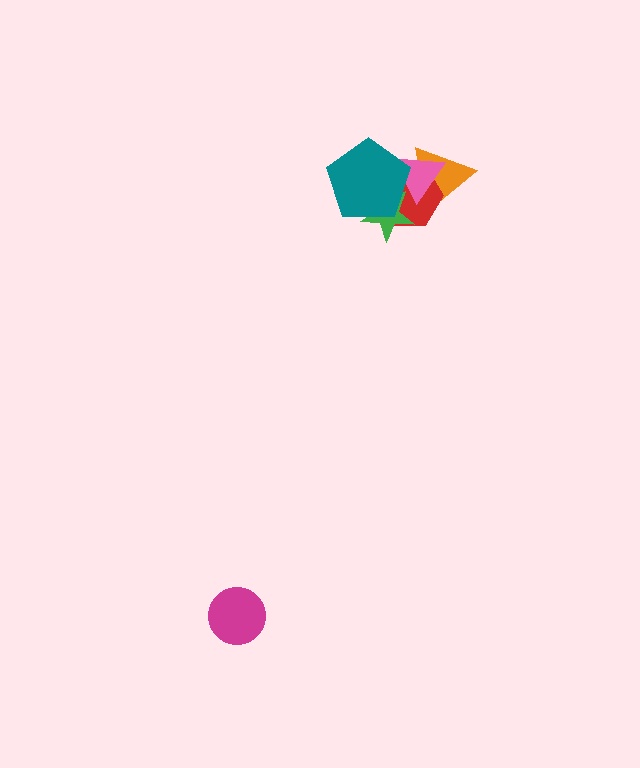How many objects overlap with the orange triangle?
3 objects overlap with the orange triangle.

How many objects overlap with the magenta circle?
0 objects overlap with the magenta circle.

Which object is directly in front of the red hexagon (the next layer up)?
The green star is directly in front of the red hexagon.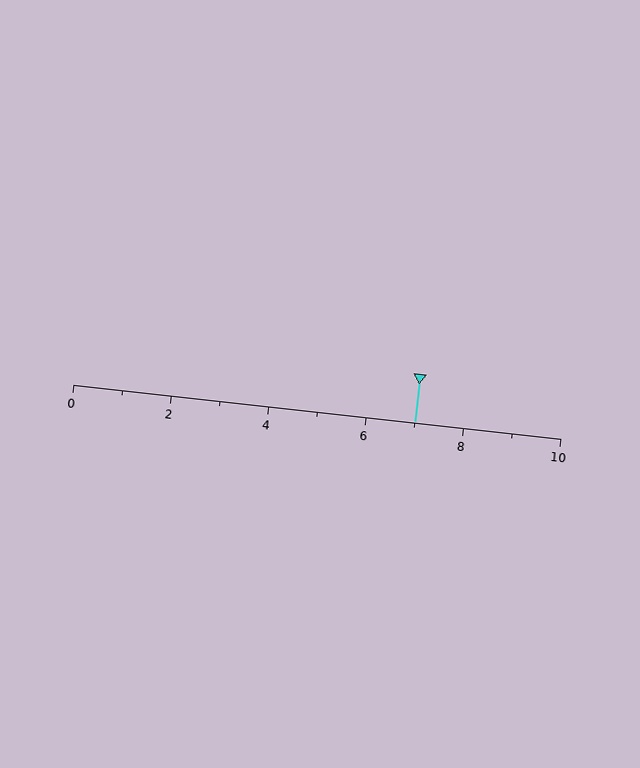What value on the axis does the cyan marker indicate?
The marker indicates approximately 7.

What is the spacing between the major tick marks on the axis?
The major ticks are spaced 2 apart.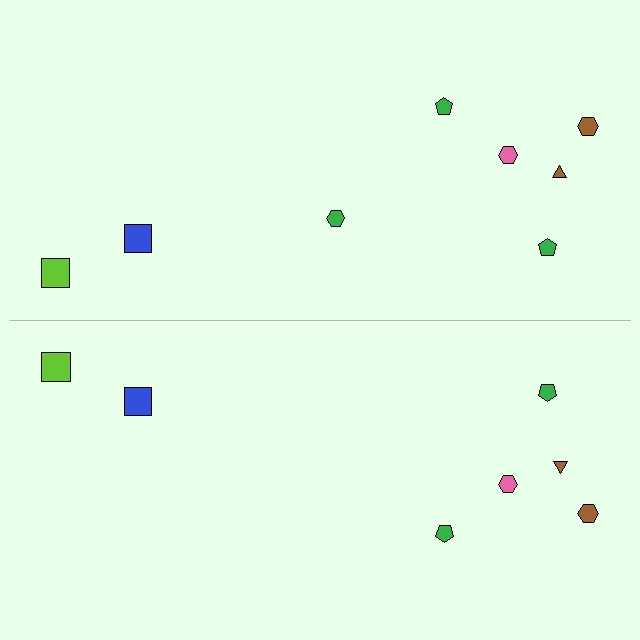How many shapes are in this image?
There are 15 shapes in this image.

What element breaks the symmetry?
A green hexagon is missing from the bottom side.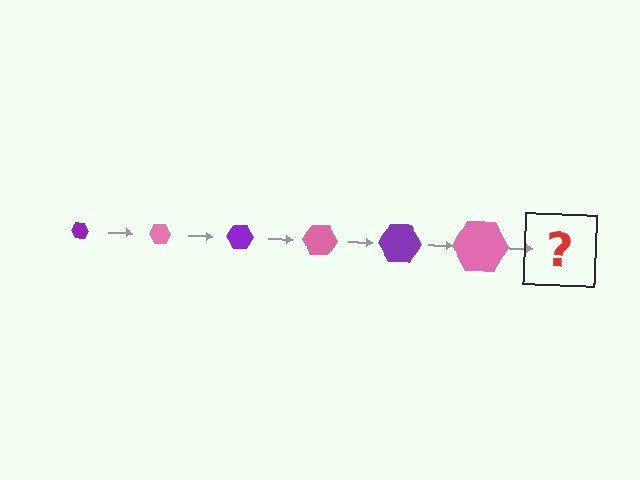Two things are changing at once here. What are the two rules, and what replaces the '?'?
The two rules are that the hexagon grows larger each step and the color cycles through purple and pink. The '?' should be a purple hexagon, larger than the previous one.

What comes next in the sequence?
The next element should be a purple hexagon, larger than the previous one.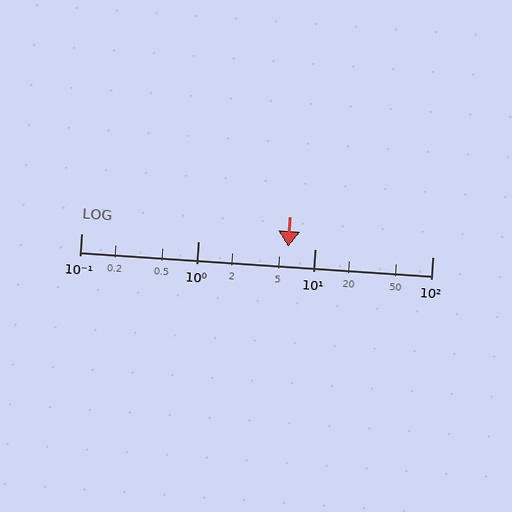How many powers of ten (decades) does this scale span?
The scale spans 3 decades, from 0.1 to 100.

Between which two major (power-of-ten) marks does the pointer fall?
The pointer is between 1 and 10.